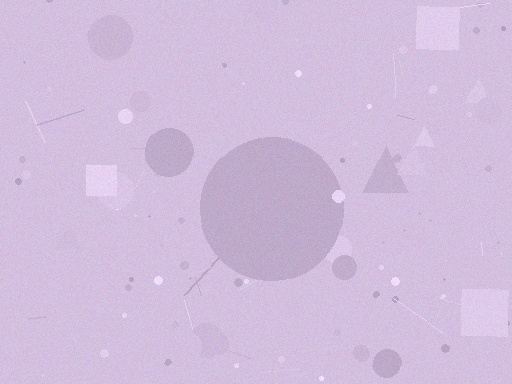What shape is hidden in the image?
A circle is hidden in the image.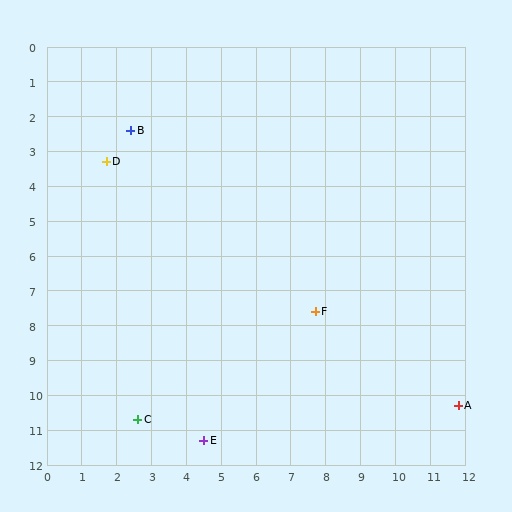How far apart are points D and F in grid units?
Points D and F are about 7.4 grid units apart.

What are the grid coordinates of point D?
Point D is at approximately (1.7, 3.3).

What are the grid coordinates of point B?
Point B is at approximately (2.4, 2.4).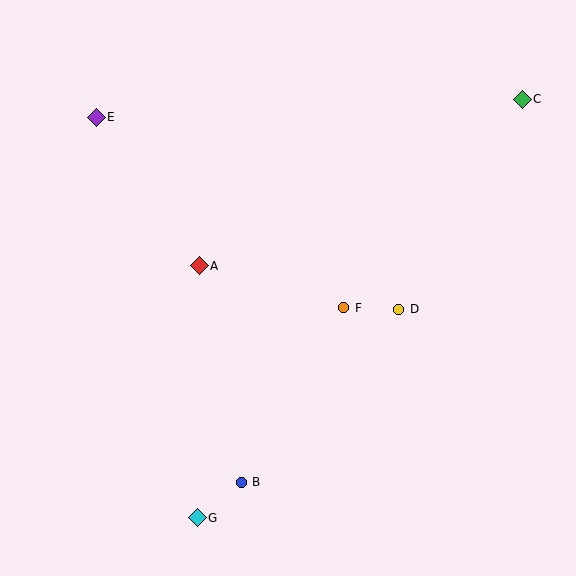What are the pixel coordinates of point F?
Point F is at (344, 308).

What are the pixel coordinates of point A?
Point A is at (199, 266).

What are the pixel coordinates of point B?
Point B is at (241, 482).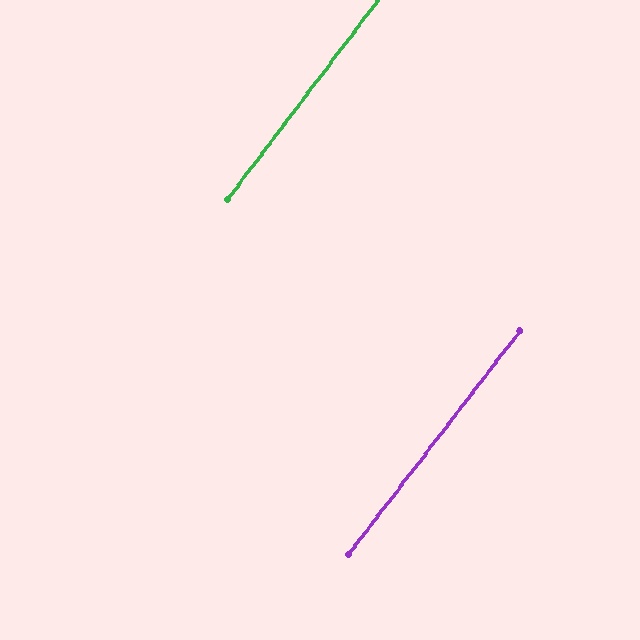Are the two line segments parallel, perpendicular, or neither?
Parallel — their directions differ by only 0.4°.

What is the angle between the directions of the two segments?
Approximately 0 degrees.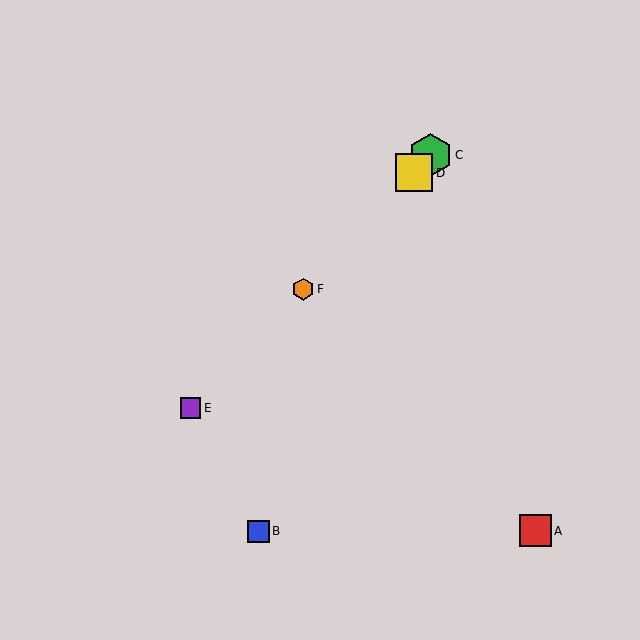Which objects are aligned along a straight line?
Objects C, D, E, F are aligned along a straight line.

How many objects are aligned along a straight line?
4 objects (C, D, E, F) are aligned along a straight line.